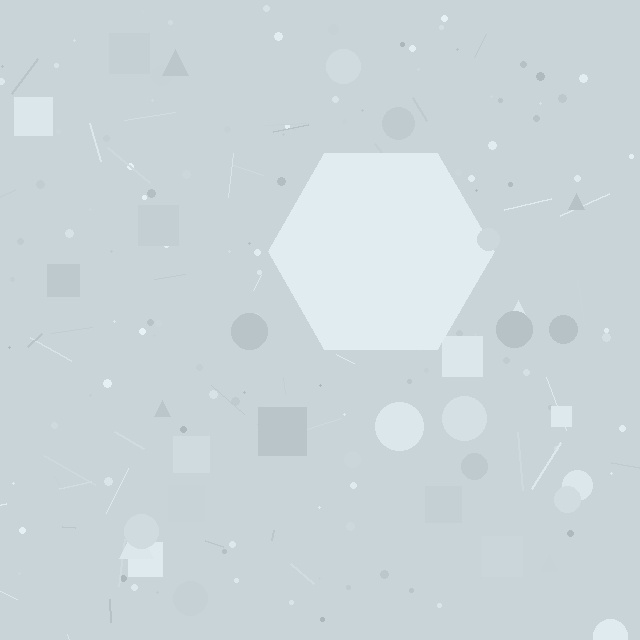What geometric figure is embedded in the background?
A hexagon is embedded in the background.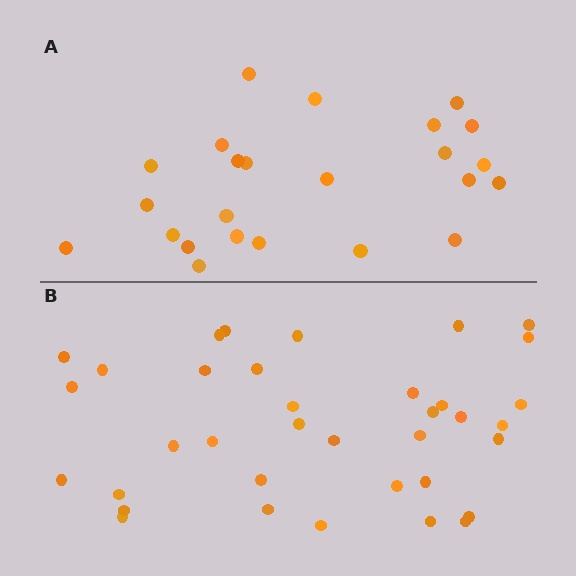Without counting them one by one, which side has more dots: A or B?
Region B (the bottom region) has more dots.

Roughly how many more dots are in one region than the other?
Region B has roughly 12 or so more dots than region A.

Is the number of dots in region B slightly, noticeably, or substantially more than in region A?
Region B has substantially more. The ratio is roughly 1.5 to 1.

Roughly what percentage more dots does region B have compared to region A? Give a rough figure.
About 50% more.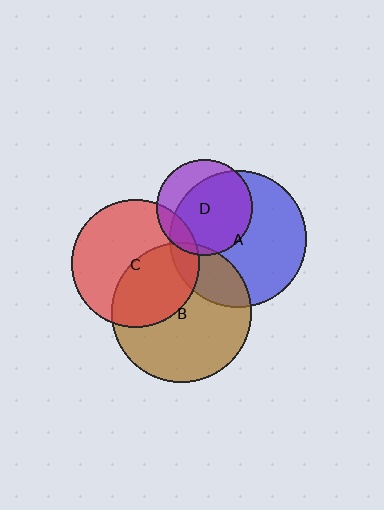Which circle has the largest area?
Circle B (brown).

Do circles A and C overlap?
Yes.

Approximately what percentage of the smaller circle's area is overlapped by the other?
Approximately 10%.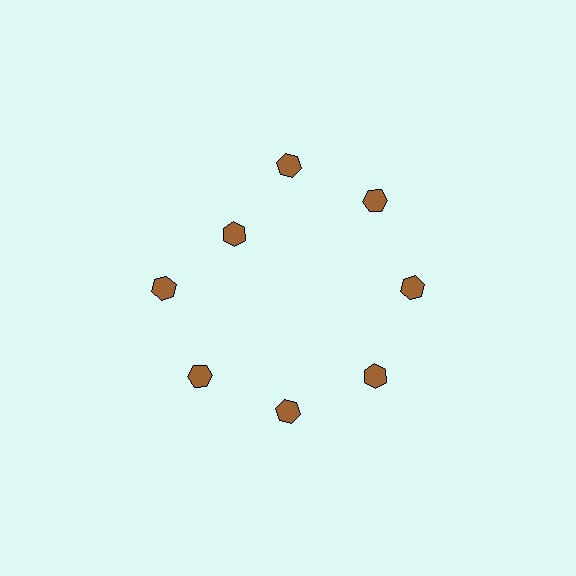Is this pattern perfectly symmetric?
No. The 8 brown hexagons are arranged in a ring, but one element near the 10 o'clock position is pulled inward toward the center, breaking the 8-fold rotational symmetry.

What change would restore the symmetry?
The symmetry would be restored by moving it outward, back onto the ring so that all 8 hexagons sit at equal angles and equal distance from the center.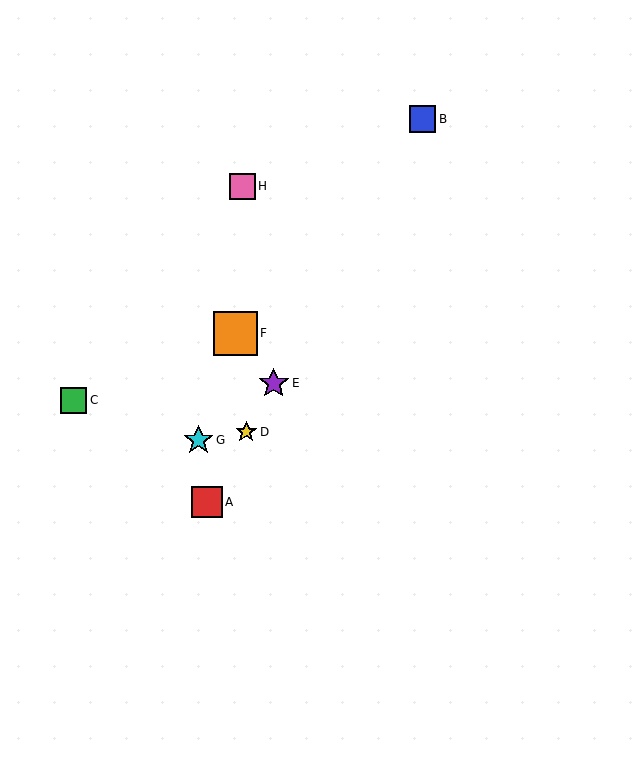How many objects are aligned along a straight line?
4 objects (A, B, D, E) are aligned along a straight line.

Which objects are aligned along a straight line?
Objects A, B, D, E are aligned along a straight line.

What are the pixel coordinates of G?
Object G is at (199, 440).